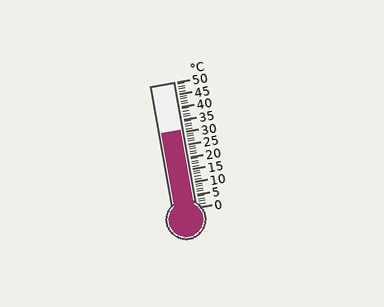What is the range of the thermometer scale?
The thermometer scale ranges from 0°C to 50°C.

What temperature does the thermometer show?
The thermometer shows approximately 31°C.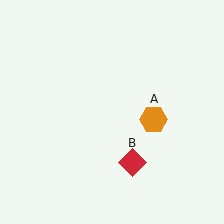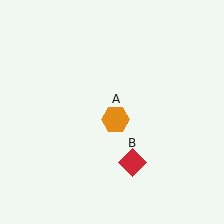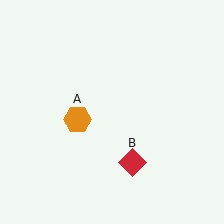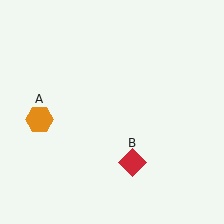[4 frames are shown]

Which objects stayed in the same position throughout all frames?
Red diamond (object B) remained stationary.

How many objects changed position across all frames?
1 object changed position: orange hexagon (object A).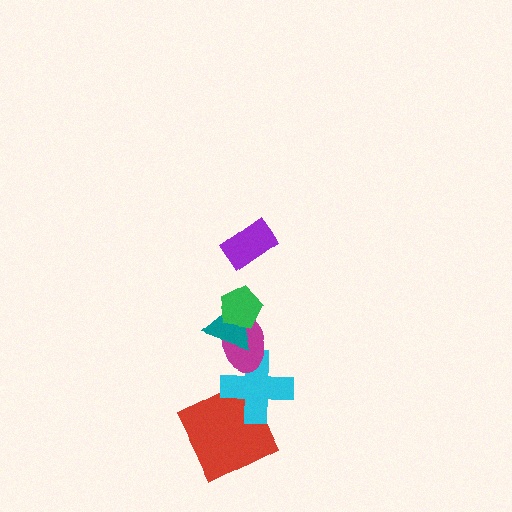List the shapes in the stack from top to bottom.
From top to bottom: the purple rectangle, the green pentagon, the teal triangle, the magenta ellipse, the cyan cross, the red square.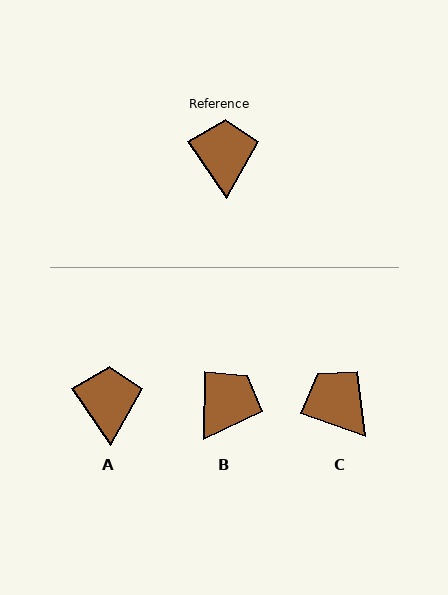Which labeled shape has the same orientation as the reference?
A.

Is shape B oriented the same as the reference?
No, it is off by about 35 degrees.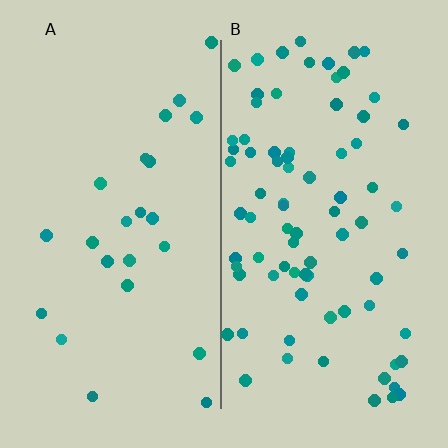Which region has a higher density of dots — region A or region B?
B (the right).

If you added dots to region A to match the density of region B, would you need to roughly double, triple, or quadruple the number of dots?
Approximately triple.